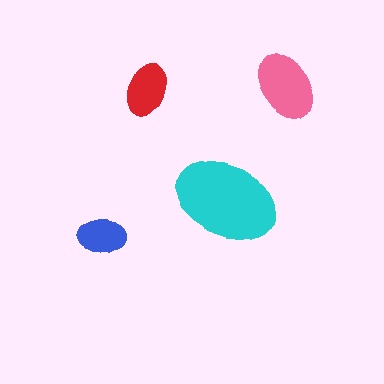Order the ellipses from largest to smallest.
the cyan one, the pink one, the red one, the blue one.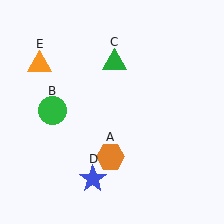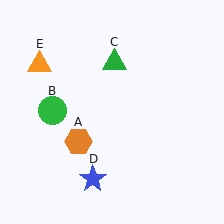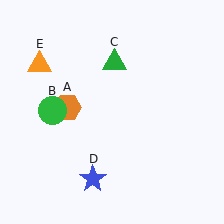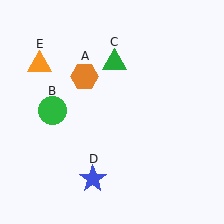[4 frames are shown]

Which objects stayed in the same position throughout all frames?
Green circle (object B) and green triangle (object C) and blue star (object D) and orange triangle (object E) remained stationary.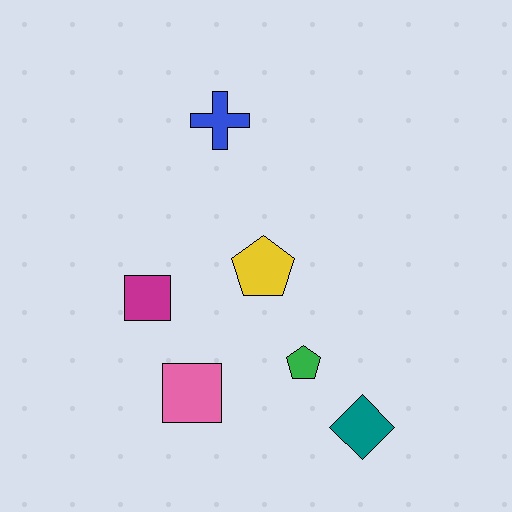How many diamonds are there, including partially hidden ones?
There is 1 diamond.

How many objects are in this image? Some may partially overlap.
There are 6 objects.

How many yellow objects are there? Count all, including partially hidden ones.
There is 1 yellow object.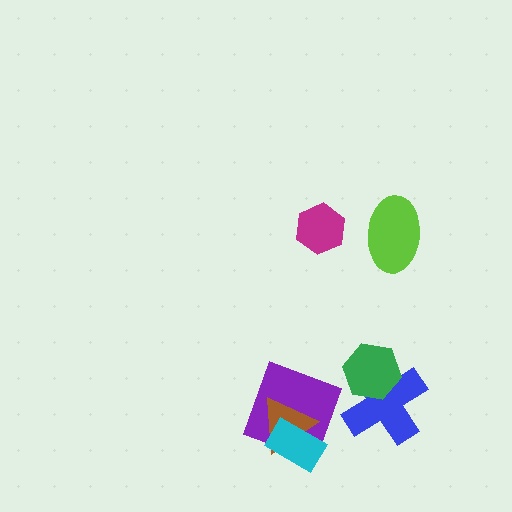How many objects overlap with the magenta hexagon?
0 objects overlap with the magenta hexagon.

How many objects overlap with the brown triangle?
2 objects overlap with the brown triangle.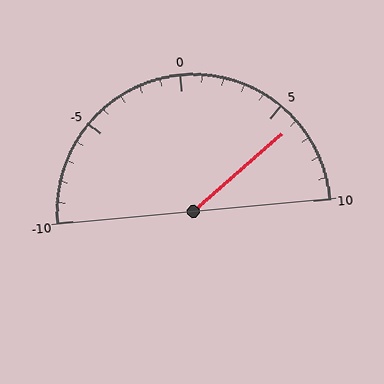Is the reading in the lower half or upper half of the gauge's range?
The reading is in the upper half of the range (-10 to 10).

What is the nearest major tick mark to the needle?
The nearest major tick mark is 5.